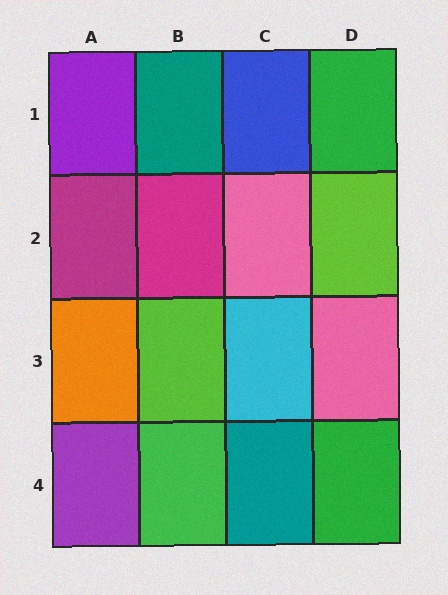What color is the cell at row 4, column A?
Purple.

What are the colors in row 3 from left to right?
Orange, lime, cyan, pink.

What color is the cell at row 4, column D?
Green.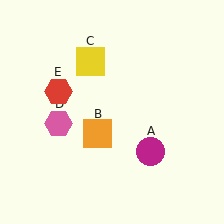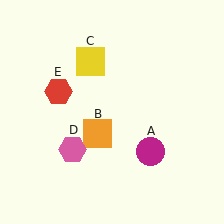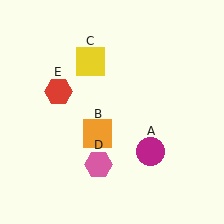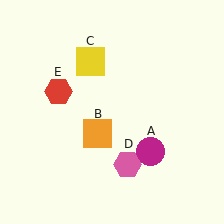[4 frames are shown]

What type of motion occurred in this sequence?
The pink hexagon (object D) rotated counterclockwise around the center of the scene.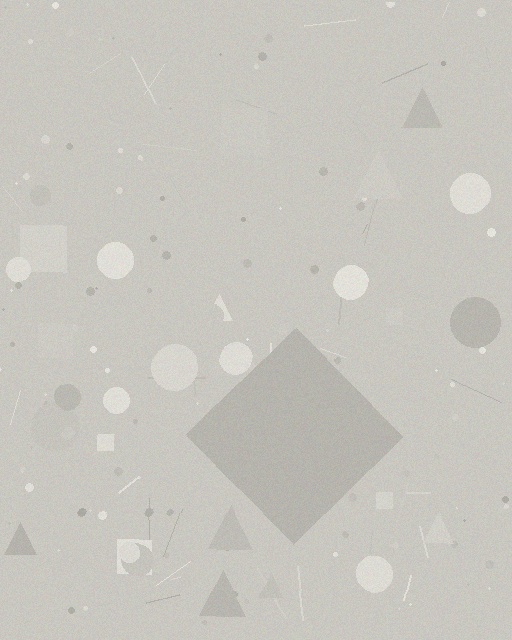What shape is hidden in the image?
A diamond is hidden in the image.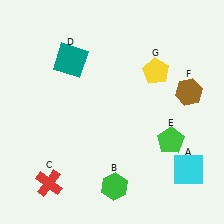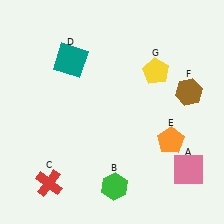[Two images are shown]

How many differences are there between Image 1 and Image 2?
There are 2 differences between the two images.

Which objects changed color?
A changed from cyan to pink. E changed from green to orange.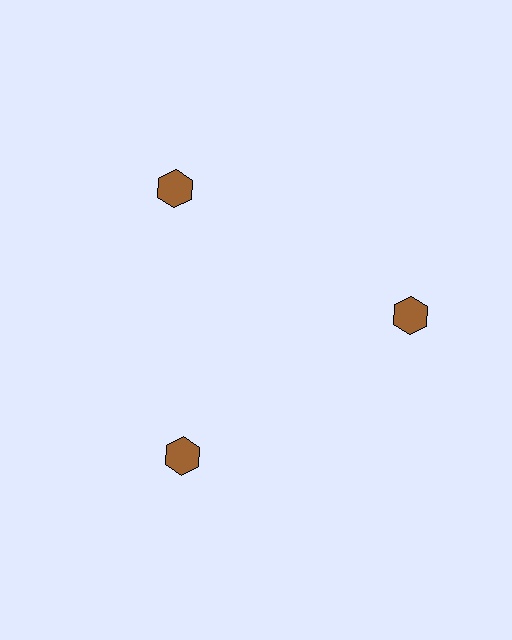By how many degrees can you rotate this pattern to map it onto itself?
The pattern maps onto itself every 120 degrees of rotation.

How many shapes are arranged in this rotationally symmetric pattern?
There are 3 shapes, arranged in 3 groups of 1.